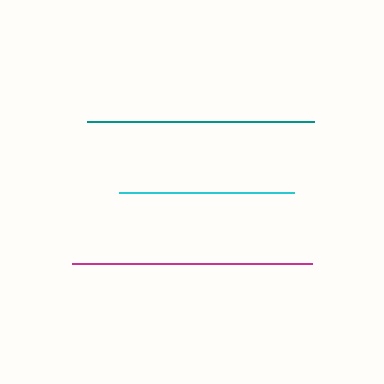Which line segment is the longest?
The magenta line is the longest at approximately 240 pixels.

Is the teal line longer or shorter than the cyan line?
The teal line is longer than the cyan line.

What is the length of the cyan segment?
The cyan segment is approximately 175 pixels long.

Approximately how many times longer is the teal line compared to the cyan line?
The teal line is approximately 1.3 times the length of the cyan line.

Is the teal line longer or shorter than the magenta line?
The magenta line is longer than the teal line.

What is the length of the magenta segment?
The magenta segment is approximately 240 pixels long.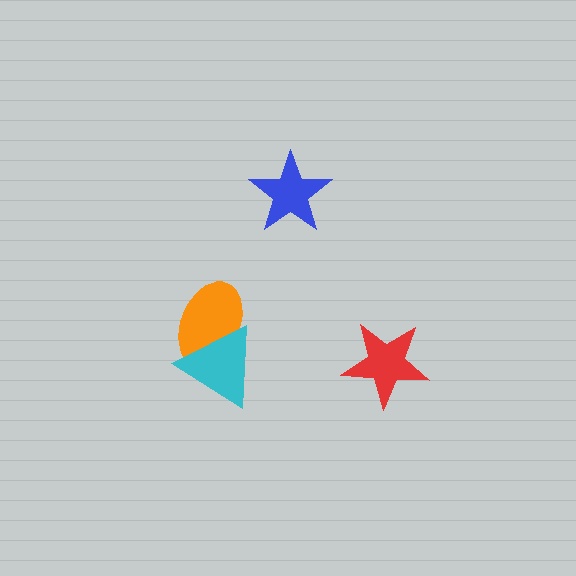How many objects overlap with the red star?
0 objects overlap with the red star.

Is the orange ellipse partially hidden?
Yes, it is partially covered by another shape.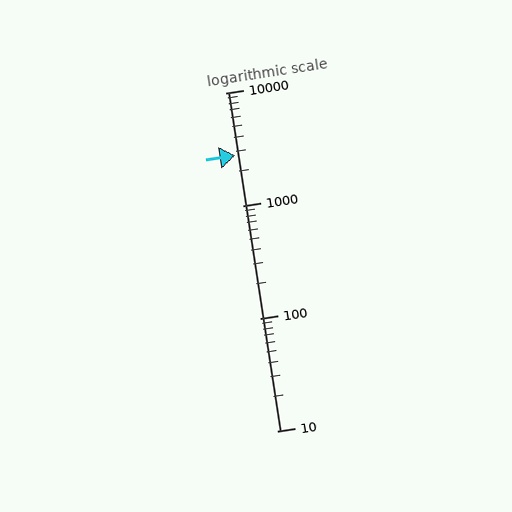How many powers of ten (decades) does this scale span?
The scale spans 3 decades, from 10 to 10000.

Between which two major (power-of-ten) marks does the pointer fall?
The pointer is between 1000 and 10000.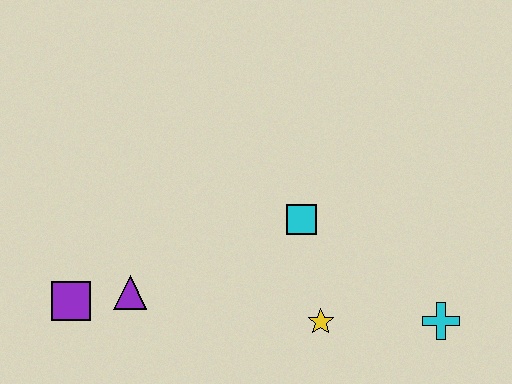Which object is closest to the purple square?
The purple triangle is closest to the purple square.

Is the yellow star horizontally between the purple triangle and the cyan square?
No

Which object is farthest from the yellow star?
The purple square is farthest from the yellow star.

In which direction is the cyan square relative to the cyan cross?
The cyan square is to the left of the cyan cross.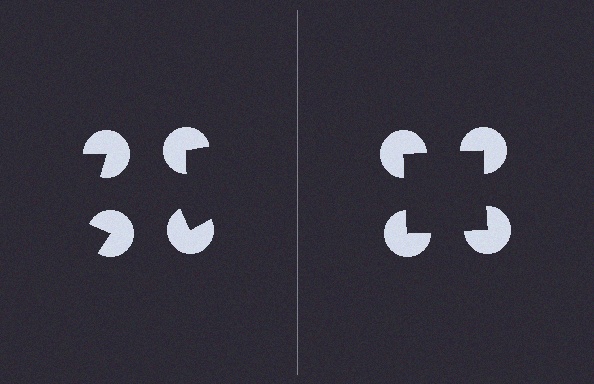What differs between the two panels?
The pac-man discs are positioned identically on both sides; only the wedge orientations differ. On the right they align to a square; on the left they are misaligned.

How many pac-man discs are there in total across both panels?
8 — 4 on each side.